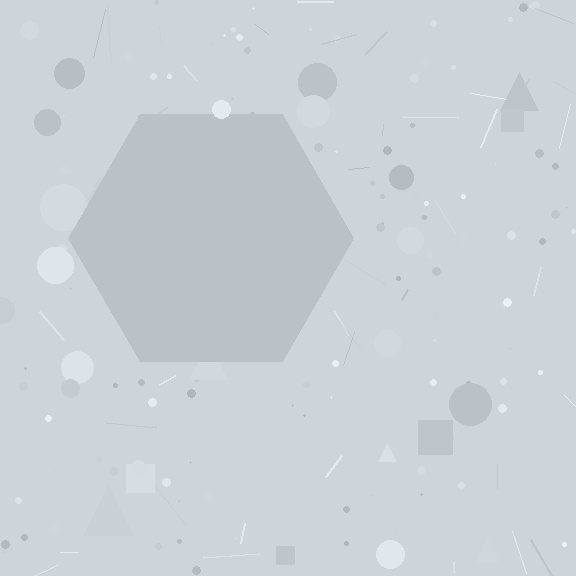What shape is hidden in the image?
A hexagon is hidden in the image.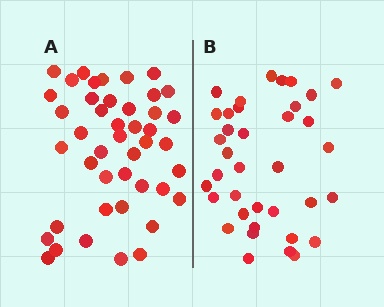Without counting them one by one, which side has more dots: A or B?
Region A (the left region) has more dots.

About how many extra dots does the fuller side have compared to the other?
Region A has roughly 8 or so more dots than region B.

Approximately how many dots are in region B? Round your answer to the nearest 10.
About 40 dots. (The exact count is 37, which rounds to 40.)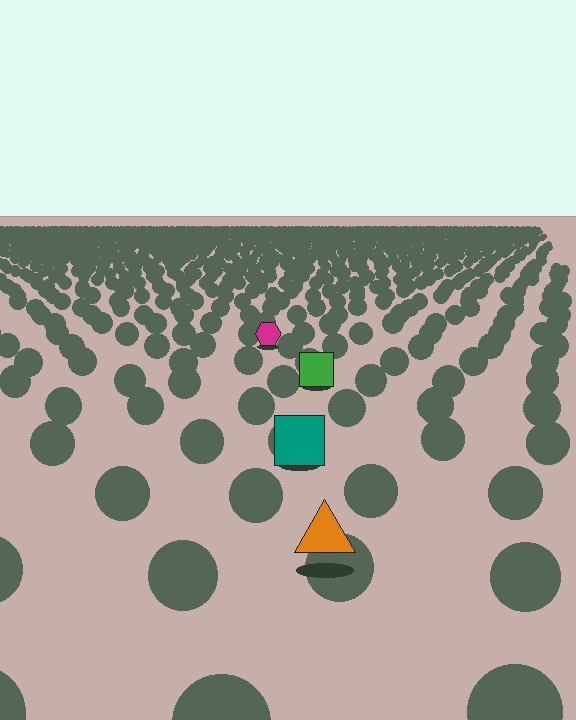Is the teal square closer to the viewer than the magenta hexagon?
Yes. The teal square is closer — you can tell from the texture gradient: the ground texture is coarser near it.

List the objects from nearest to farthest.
From nearest to farthest: the orange triangle, the teal square, the green square, the magenta hexagon.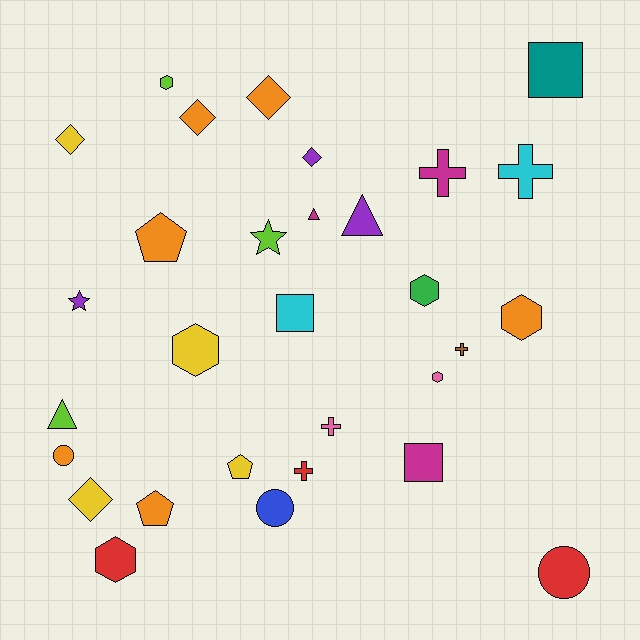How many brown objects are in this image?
There is 1 brown object.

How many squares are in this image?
There are 3 squares.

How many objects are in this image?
There are 30 objects.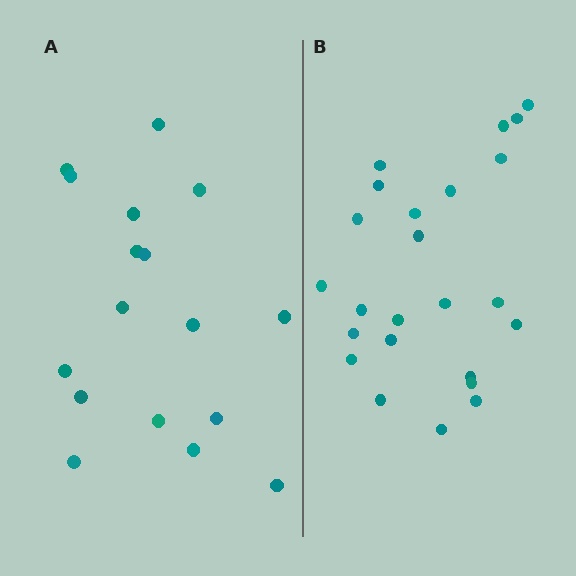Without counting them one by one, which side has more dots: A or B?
Region B (the right region) has more dots.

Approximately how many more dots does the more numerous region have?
Region B has roughly 8 or so more dots than region A.